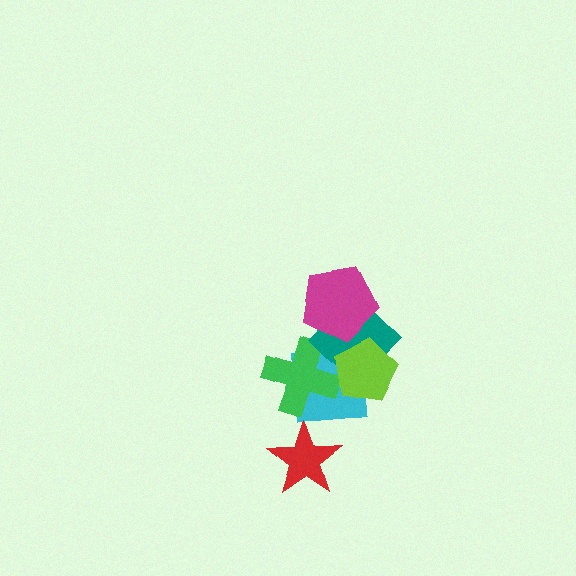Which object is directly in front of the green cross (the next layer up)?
The teal diamond is directly in front of the green cross.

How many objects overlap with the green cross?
3 objects overlap with the green cross.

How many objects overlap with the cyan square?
4 objects overlap with the cyan square.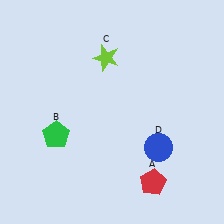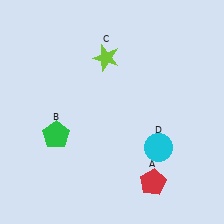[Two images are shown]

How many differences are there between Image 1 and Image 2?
There is 1 difference between the two images.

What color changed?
The circle (D) changed from blue in Image 1 to cyan in Image 2.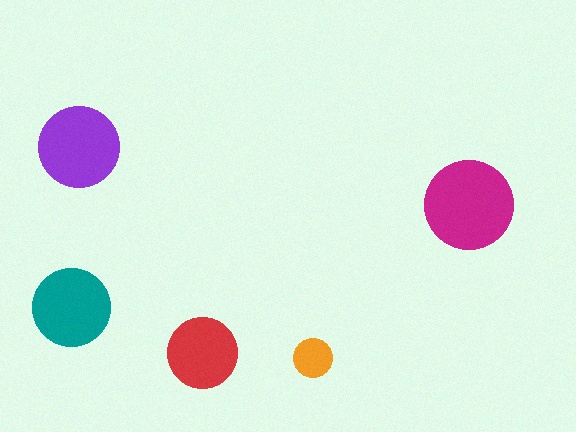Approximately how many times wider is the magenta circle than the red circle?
About 1.5 times wider.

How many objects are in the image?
There are 5 objects in the image.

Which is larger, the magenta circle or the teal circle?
The magenta one.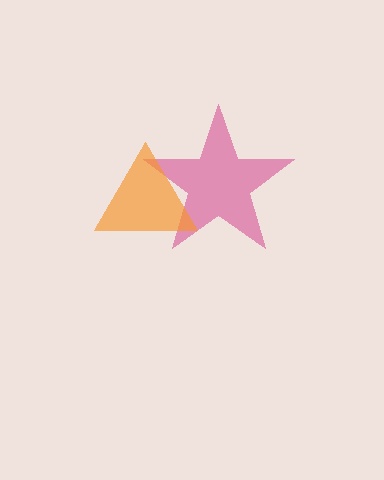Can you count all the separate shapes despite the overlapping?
Yes, there are 2 separate shapes.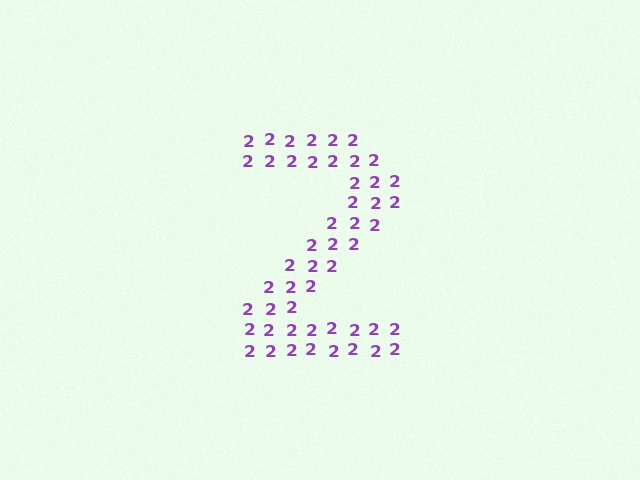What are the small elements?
The small elements are digit 2's.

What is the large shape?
The large shape is the digit 2.